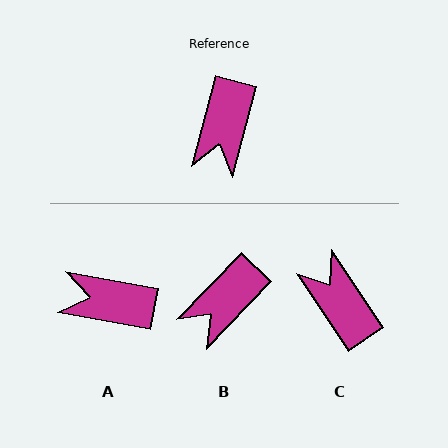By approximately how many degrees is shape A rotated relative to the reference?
Approximately 85 degrees clockwise.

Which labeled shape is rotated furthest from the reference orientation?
C, about 131 degrees away.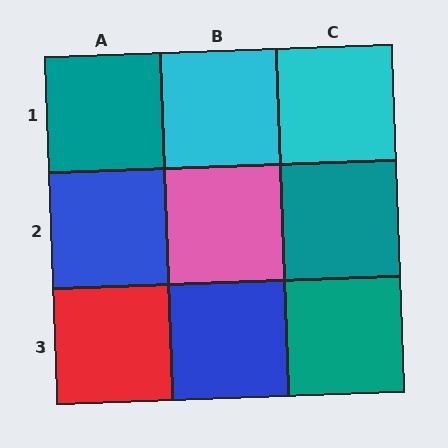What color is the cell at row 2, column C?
Teal.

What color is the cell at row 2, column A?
Blue.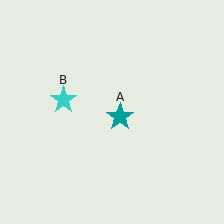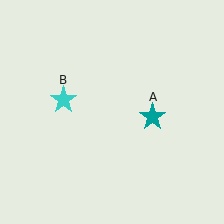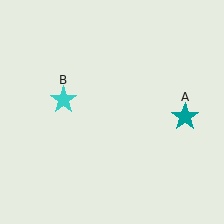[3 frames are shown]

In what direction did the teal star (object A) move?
The teal star (object A) moved right.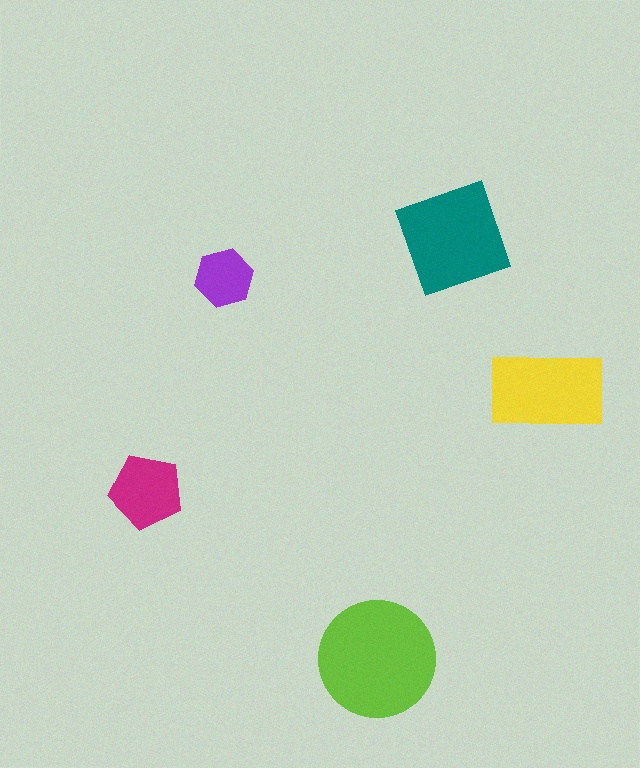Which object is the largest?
The lime circle.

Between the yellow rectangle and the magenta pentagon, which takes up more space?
The yellow rectangle.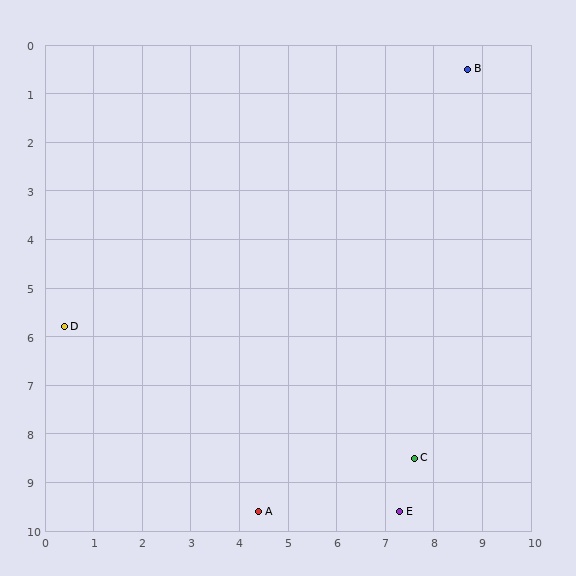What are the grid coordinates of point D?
Point D is at approximately (0.4, 5.8).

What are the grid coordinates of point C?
Point C is at approximately (7.6, 8.5).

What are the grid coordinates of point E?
Point E is at approximately (7.3, 9.6).